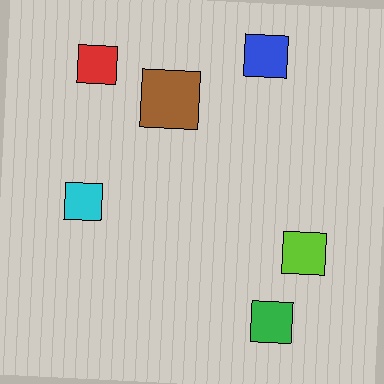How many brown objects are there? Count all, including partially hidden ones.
There is 1 brown object.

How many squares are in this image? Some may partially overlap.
There are 6 squares.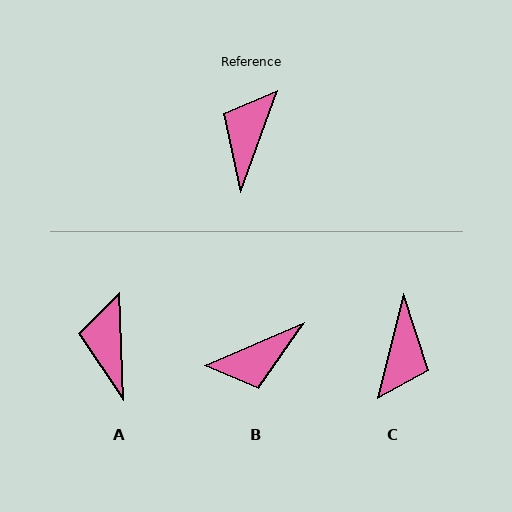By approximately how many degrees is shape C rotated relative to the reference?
Approximately 174 degrees clockwise.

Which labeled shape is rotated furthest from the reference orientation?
C, about 174 degrees away.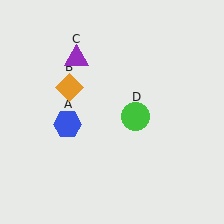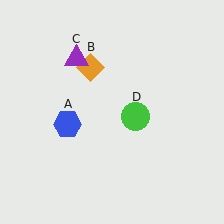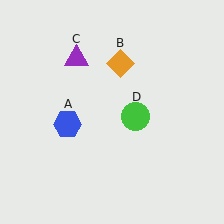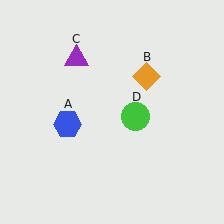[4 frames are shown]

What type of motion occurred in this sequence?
The orange diamond (object B) rotated clockwise around the center of the scene.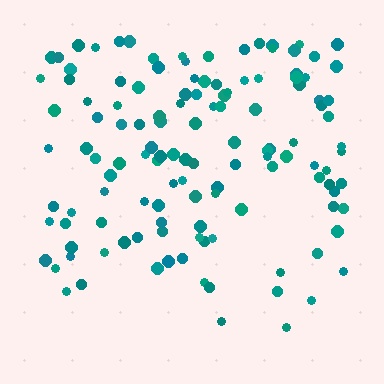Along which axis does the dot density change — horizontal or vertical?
Vertical.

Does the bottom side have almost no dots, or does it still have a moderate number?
Still a moderate number, just noticeably fewer than the top.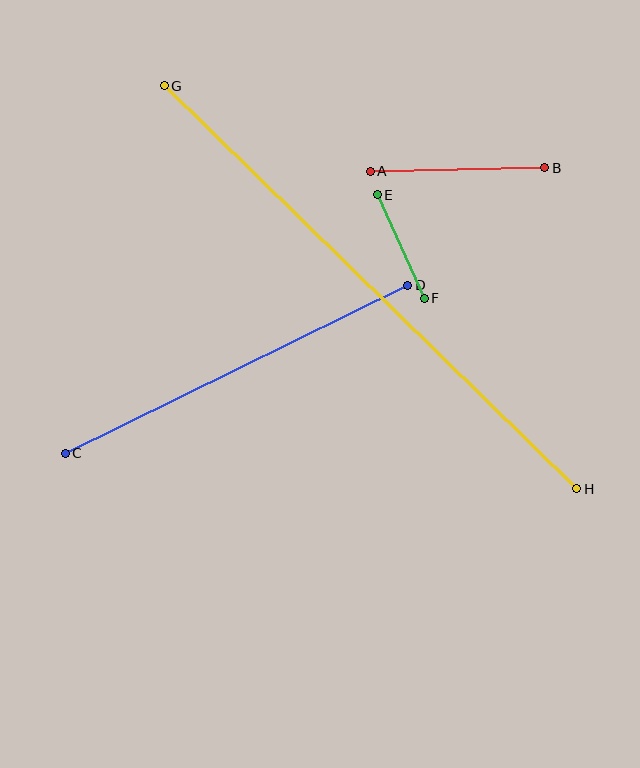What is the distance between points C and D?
The distance is approximately 381 pixels.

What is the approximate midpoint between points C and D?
The midpoint is at approximately (236, 369) pixels.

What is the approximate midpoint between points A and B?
The midpoint is at approximately (457, 169) pixels.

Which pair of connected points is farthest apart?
Points G and H are farthest apart.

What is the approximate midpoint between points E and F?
The midpoint is at approximately (401, 246) pixels.